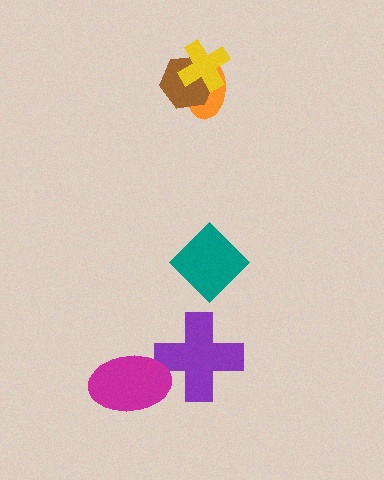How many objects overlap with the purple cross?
1 object overlaps with the purple cross.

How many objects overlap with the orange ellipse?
2 objects overlap with the orange ellipse.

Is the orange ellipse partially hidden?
Yes, it is partially covered by another shape.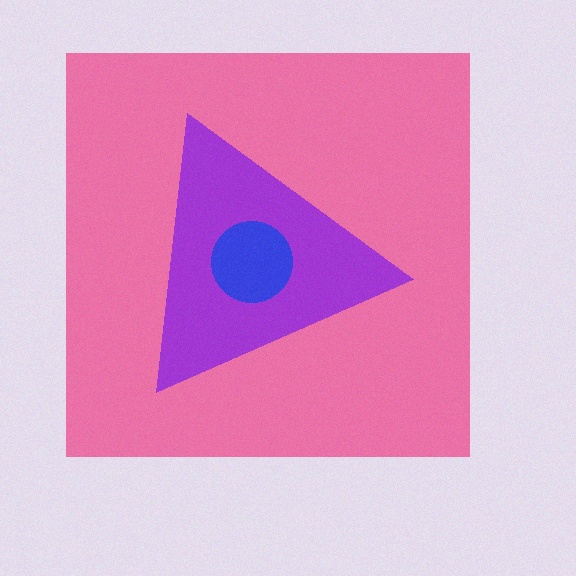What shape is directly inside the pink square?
The purple triangle.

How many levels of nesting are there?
3.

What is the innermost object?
The blue circle.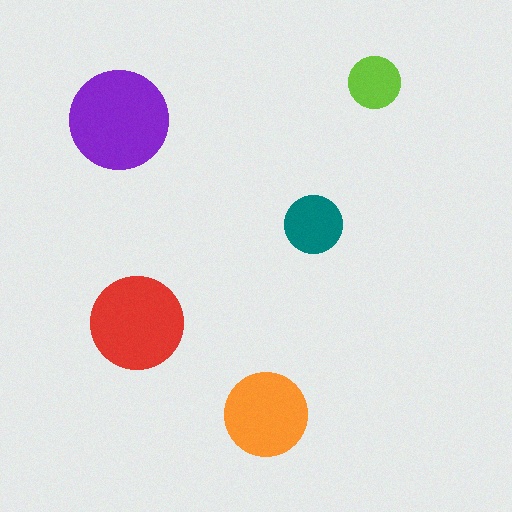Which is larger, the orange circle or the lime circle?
The orange one.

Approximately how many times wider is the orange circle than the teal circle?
About 1.5 times wider.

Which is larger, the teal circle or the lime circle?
The teal one.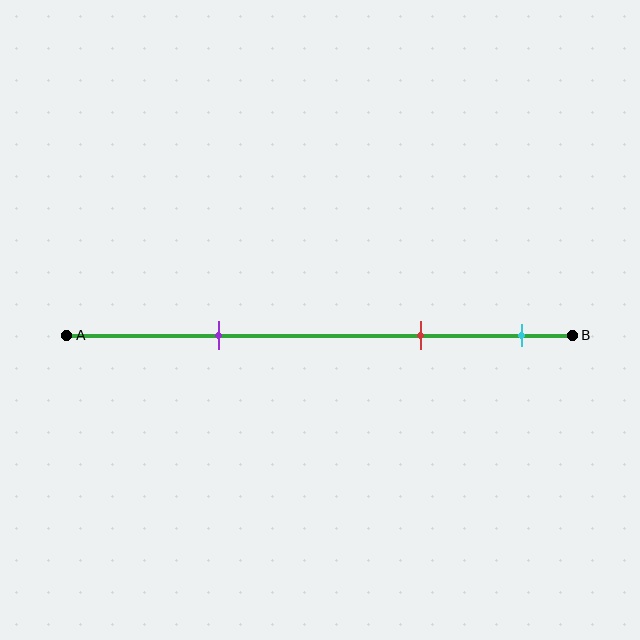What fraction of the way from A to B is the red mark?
The red mark is approximately 70% (0.7) of the way from A to B.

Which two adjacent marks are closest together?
The red and cyan marks are the closest adjacent pair.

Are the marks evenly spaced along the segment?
No, the marks are not evenly spaced.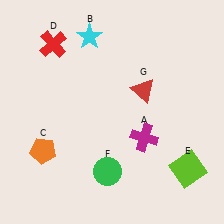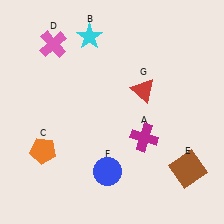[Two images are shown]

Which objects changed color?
D changed from red to pink. E changed from lime to brown. F changed from green to blue.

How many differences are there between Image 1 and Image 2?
There are 3 differences between the two images.